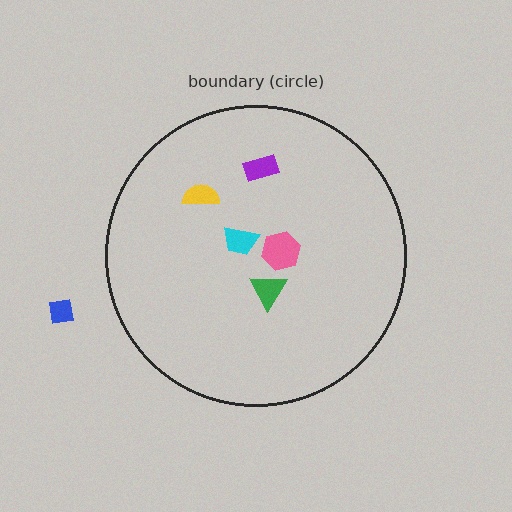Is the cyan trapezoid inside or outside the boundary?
Inside.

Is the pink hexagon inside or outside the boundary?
Inside.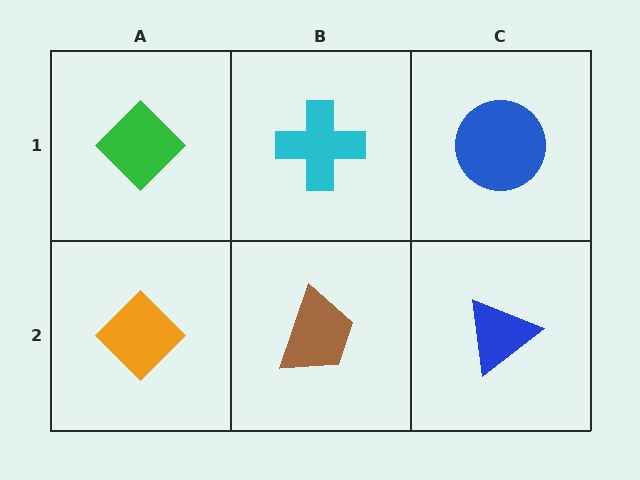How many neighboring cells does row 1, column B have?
3.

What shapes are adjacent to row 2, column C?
A blue circle (row 1, column C), a brown trapezoid (row 2, column B).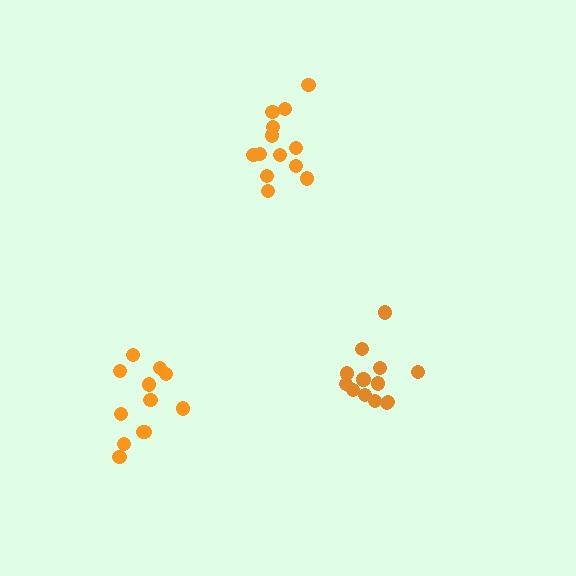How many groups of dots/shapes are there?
There are 3 groups.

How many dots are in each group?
Group 1: 13 dots, Group 2: 12 dots, Group 3: 13 dots (38 total).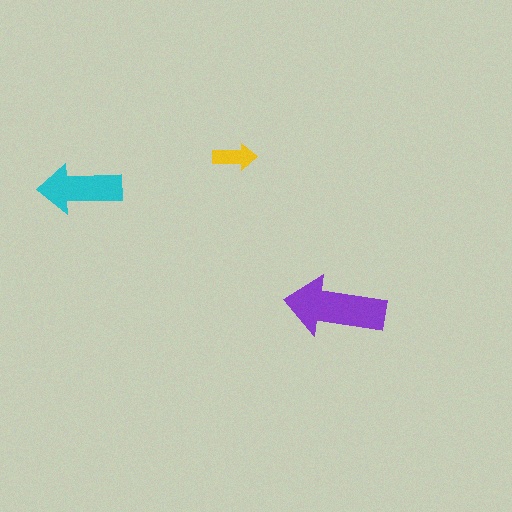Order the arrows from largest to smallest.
the purple one, the cyan one, the yellow one.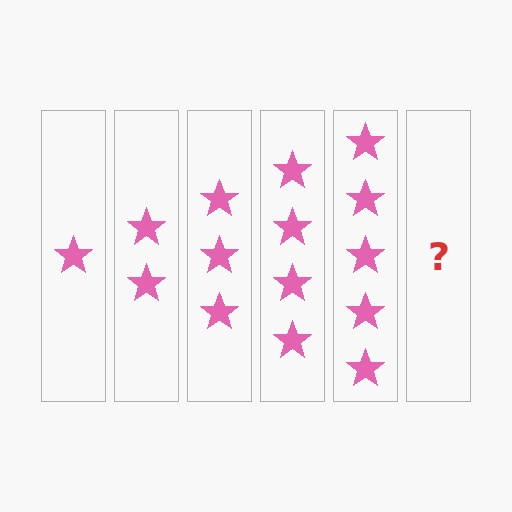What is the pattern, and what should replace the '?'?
The pattern is that each step adds one more star. The '?' should be 6 stars.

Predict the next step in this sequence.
The next step is 6 stars.